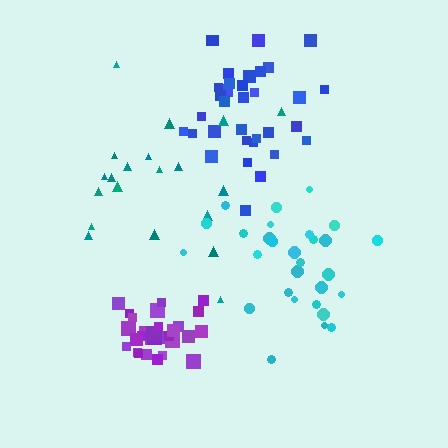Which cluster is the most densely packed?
Purple.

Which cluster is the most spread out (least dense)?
Teal.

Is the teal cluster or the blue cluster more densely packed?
Blue.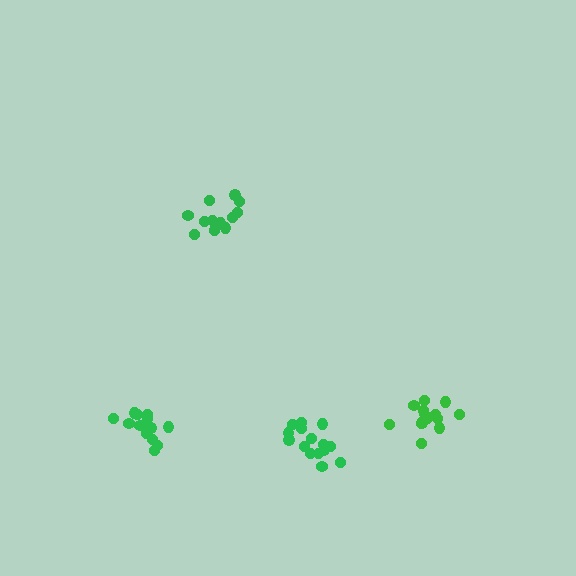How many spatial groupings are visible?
There are 4 spatial groupings.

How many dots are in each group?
Group 1: 15 dots, Group 2: 14 dots, Group 3: 15 dots, Group 4: 13 dots (57 total).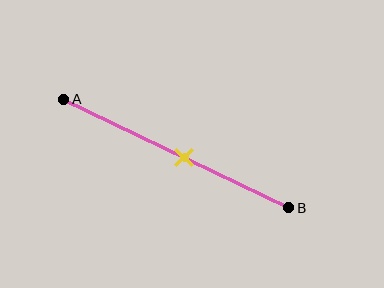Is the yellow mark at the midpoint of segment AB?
No, the mark is at about 55% from A, not at the 50% midpoint.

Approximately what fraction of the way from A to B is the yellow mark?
The yellow mark is approximately 55% of the way from A to B.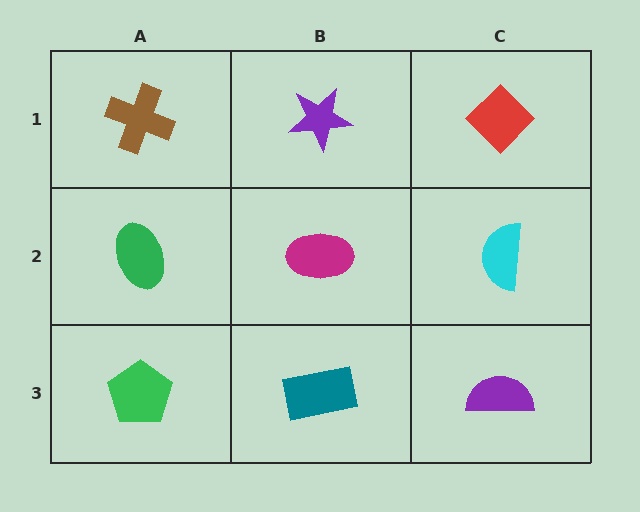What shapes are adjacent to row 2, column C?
A red diamond (row 1, column C), a purple semicircle (row 3, column C), a magenta ellipse (row 2, column B).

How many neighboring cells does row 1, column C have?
2.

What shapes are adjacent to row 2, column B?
A purple star (row 1, column B), a teal rectangle (row 3, column B), a green ellipse (row 2, column A), a cyan semicircle (row 2, column C).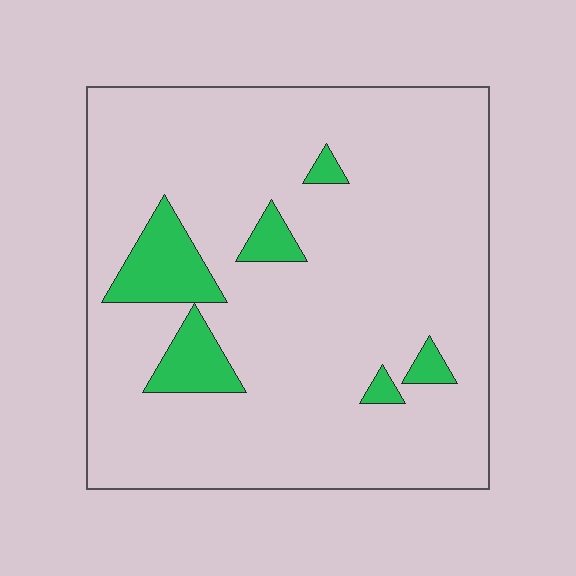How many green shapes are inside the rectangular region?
6.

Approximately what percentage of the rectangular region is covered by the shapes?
Approximately 10%.